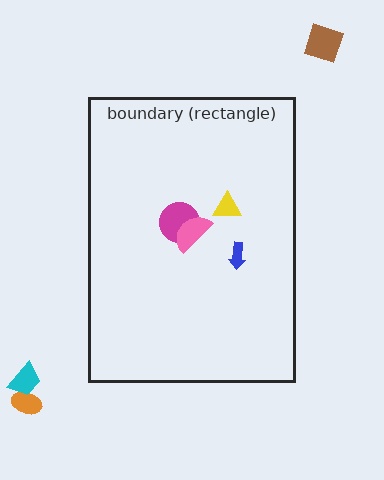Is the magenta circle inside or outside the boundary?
Inside.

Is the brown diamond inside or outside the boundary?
Outside.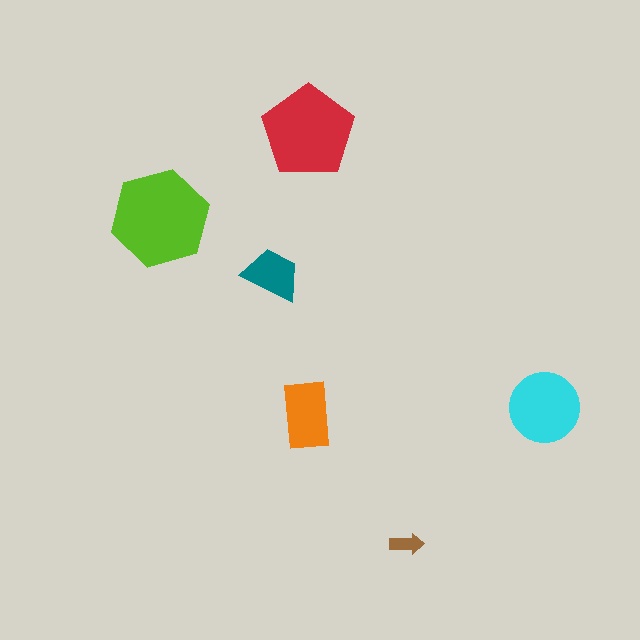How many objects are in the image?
There are 6 objects in the image.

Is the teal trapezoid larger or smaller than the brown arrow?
Larger.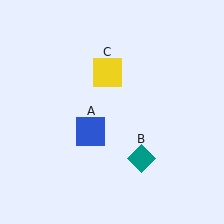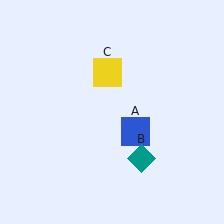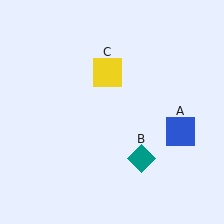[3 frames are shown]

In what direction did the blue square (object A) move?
The blue square (object A) moved right.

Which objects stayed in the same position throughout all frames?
Teal diamond (object B) and yellow square (object C) remained stationary.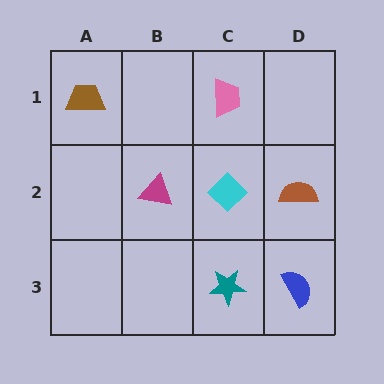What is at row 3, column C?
A teal star.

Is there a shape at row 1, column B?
No, that cell is empty.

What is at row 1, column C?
A pink trapezoid.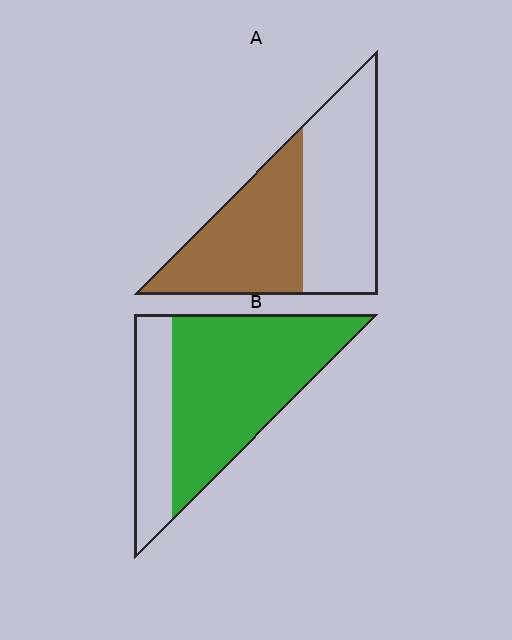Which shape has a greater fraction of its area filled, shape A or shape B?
Shape B.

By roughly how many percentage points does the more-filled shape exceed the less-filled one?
By roughly 25 percentage points (B over A).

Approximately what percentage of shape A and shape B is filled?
A is approximately 50% and B is approximately 70%.